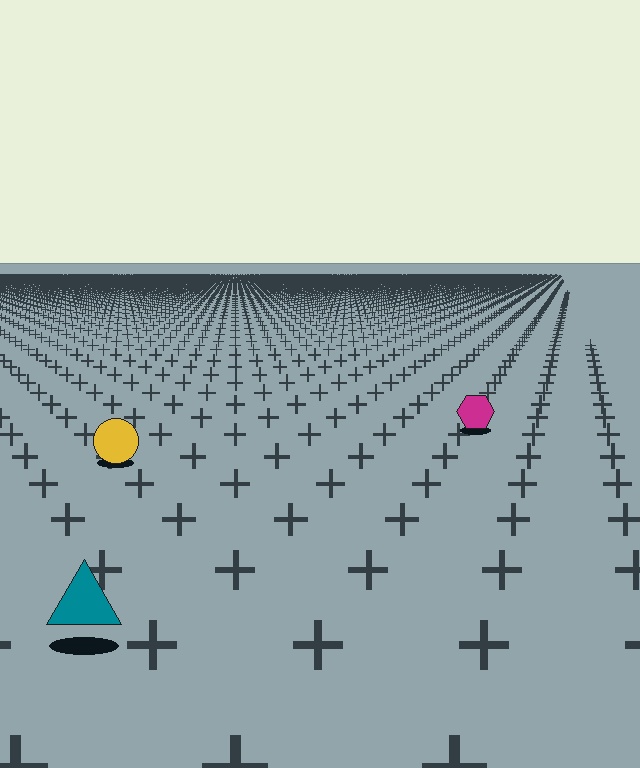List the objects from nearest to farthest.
From nearest to farthest: the teal triangle, the yellow circle, the magenta hexagon.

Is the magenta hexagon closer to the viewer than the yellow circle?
No. The yellow circle is closer — you can tell from the texture gradient: the ground texture is coarser near it.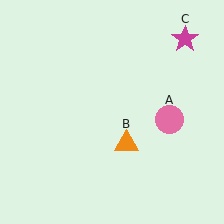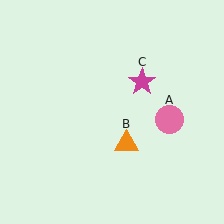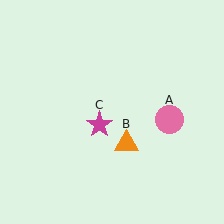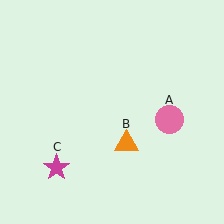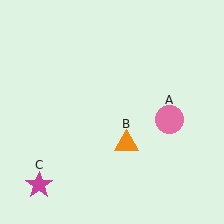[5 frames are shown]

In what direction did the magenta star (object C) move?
The magenta star (object C) moved down and to the left.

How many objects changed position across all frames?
1 object changed position: magenta star (object C).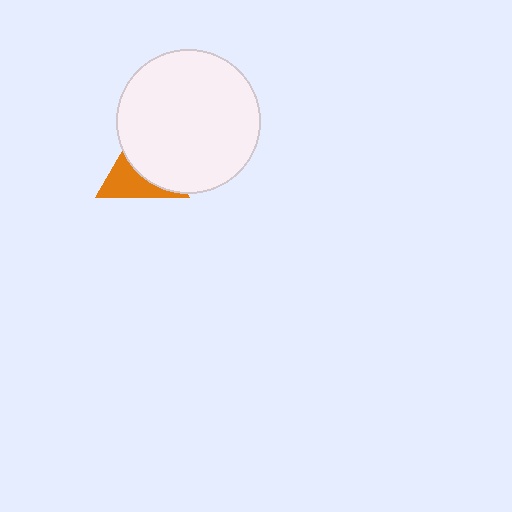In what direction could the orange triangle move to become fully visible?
The orange triangle could move toward the lower-left. That would shift it out from behind the white circle entirely.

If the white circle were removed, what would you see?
You would see the complete orange triangle.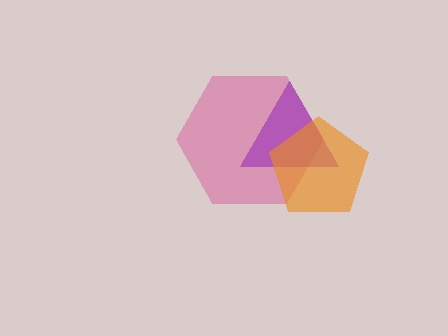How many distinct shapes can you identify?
There are 3 distinct shapes: a pink hexagon, a purple triangle, an orange pentagon.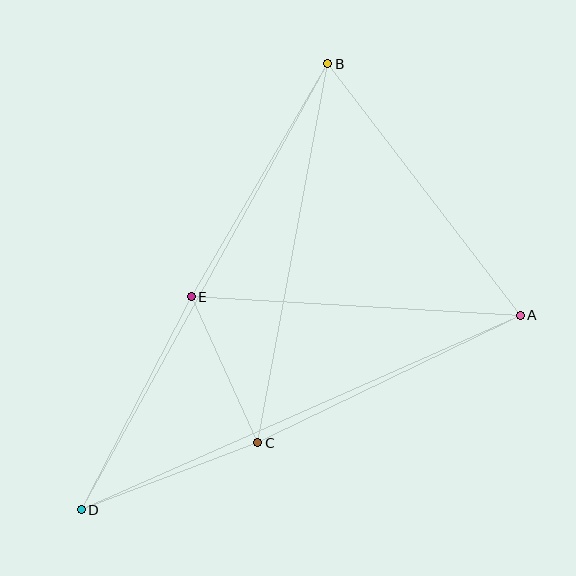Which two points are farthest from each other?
Points B and D are farthest from each other.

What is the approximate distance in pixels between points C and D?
The distance between C and D is approximately 189 pixels.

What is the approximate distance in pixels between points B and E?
The distance between B and E is approximately 270 pixels.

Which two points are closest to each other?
Points C and E are closest to each other.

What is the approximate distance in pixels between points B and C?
The distance between B and C is approximately 386 pixels.